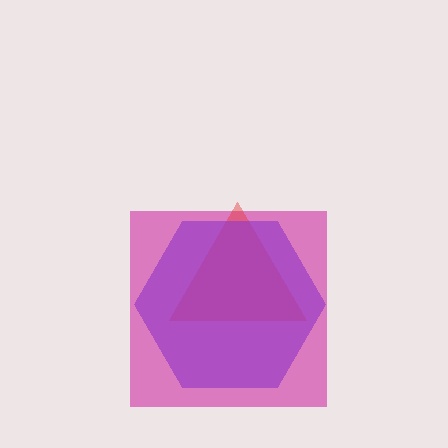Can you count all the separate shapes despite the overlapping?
Yes, there are 3 separate shapes.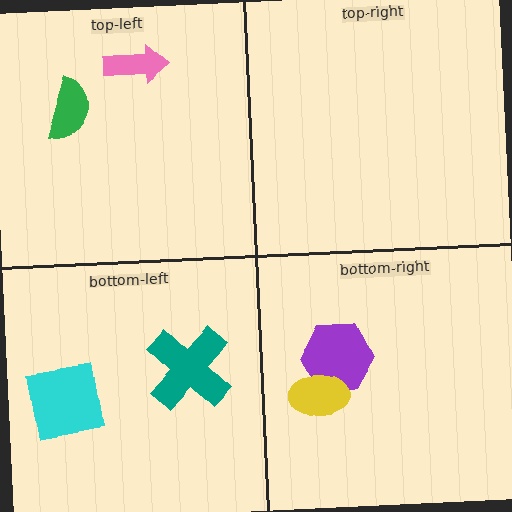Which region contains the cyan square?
The bottom-left region.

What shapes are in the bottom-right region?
The purple hexagon, the yellow ellipse.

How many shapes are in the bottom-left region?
2.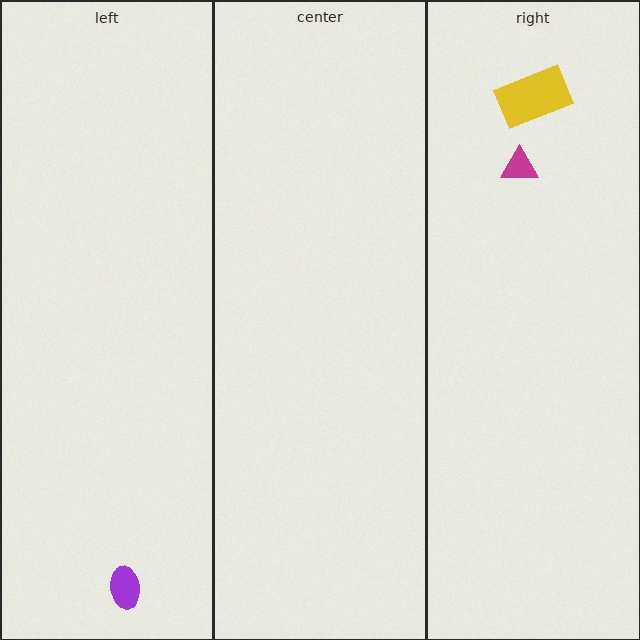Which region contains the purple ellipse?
The left region.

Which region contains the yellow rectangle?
The right region.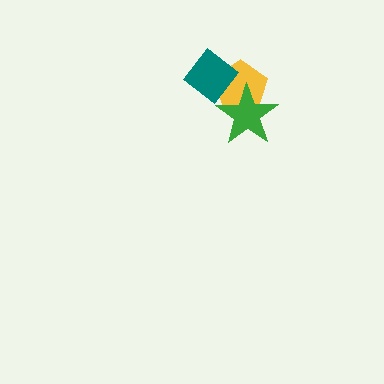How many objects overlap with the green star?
2 objects overlap with the green star.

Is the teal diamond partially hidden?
No, no other shape covers it.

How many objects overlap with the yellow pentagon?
2 objects overlap with the yellow pentagon.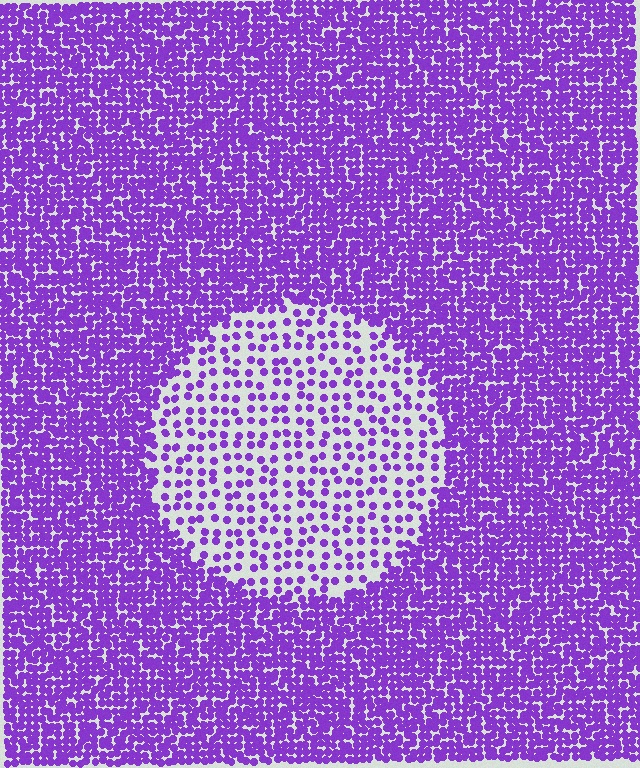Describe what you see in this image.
The image contains small purple elements arranged at two different densities. A circle-shaped region is visible where the elements are less densely packed than the surrounding area.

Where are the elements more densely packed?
The elements are more densely packed outside the circle boundary.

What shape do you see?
I see a circle.